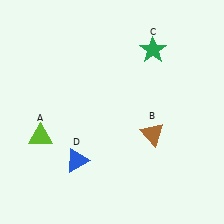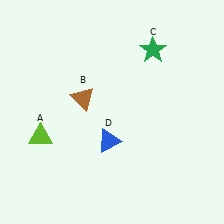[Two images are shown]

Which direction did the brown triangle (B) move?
The brown triangle (B) moved left.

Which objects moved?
The objects that moved are: the brown triangle (B), the blue triangle (D).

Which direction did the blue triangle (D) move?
The blue triangle (D) moved right.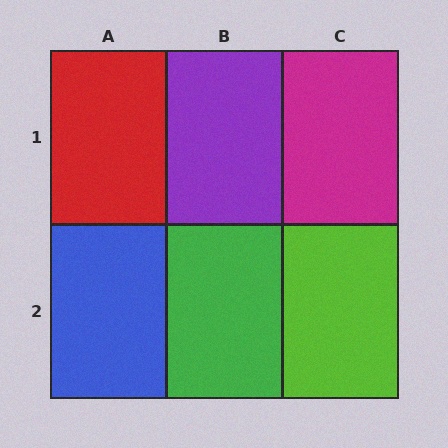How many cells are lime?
1 cell is lime.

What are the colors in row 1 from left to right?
Red, purple, magenta.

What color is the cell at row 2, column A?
Blue.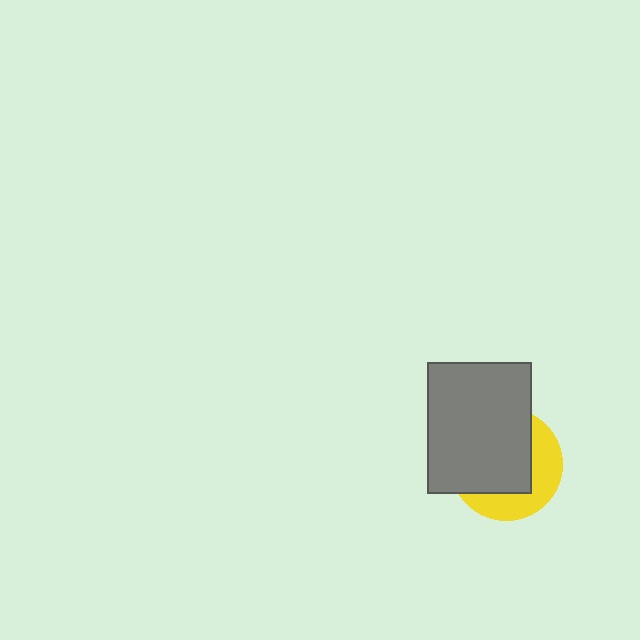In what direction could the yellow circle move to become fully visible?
The yellow circle could move toward the lower-right. That would shift it out from behind the gray rectangle entirely.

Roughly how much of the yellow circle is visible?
A small part of it is visible (roughly 38%).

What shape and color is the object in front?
The object in front is a gray rectangle.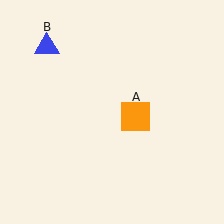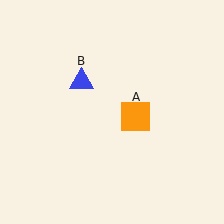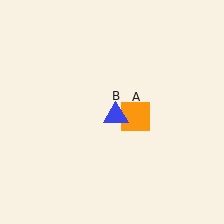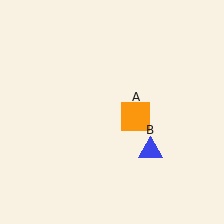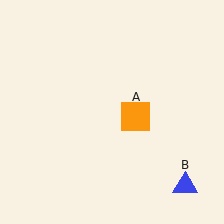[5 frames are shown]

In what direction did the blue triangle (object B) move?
The blue triangle (object B) moved down and to the right.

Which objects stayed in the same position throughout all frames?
Orange square (object A) remained stationary.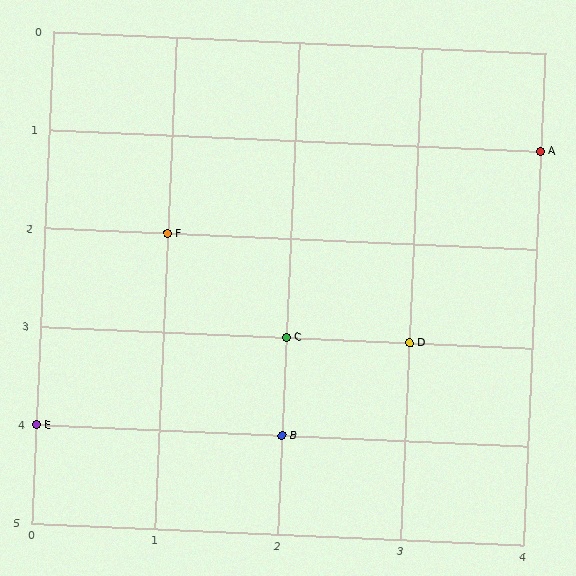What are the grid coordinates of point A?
Point A is at grid coordinates (4, 1).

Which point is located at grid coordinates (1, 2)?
Point F is at (1, 2).